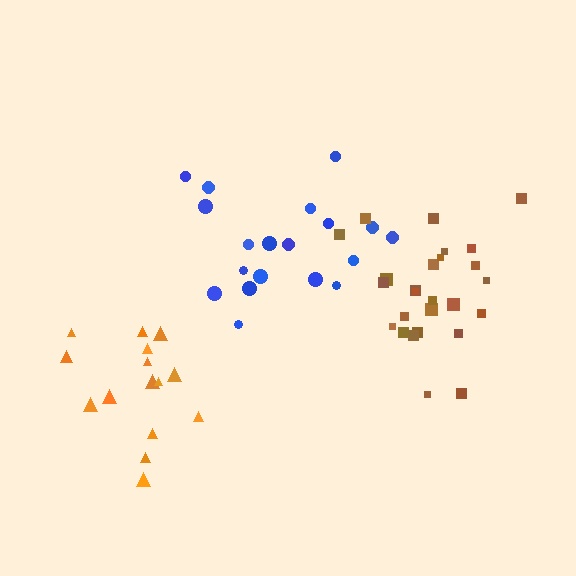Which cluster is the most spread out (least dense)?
Blue.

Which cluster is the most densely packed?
Brown.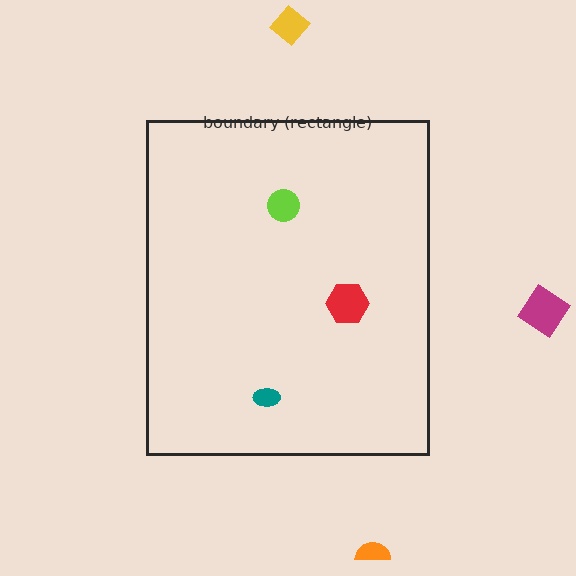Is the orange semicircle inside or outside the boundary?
Outside.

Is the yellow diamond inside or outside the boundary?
Outside.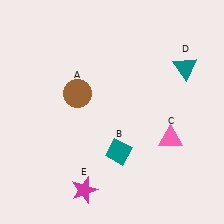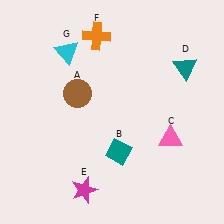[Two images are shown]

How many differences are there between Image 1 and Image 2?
There are 2 differences between the two images.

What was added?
An orange cross (F), a cyan triangle (G) were added in Image 2.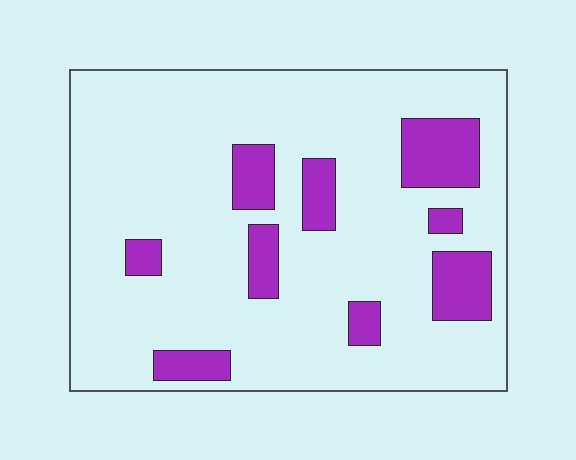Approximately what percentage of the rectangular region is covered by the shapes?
Approximately 15%.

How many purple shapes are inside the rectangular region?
9.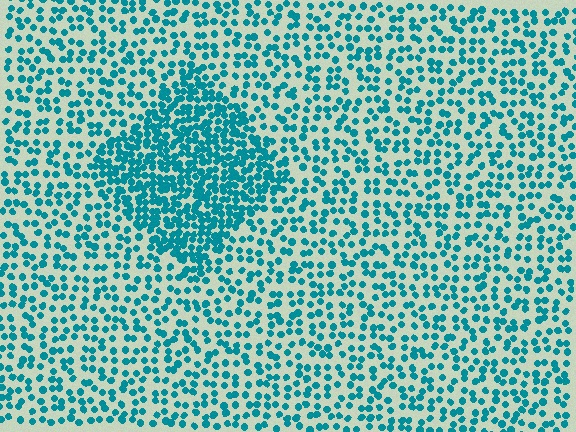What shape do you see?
I see a diamond.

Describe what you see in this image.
The image contains small teal elements arranged at two different densities. A diamond-shaped region is visible where the elements are more densely packed than the surrounding area.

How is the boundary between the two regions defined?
The boundary is defined by a change in element density (approximately 2.1x ratio). All elements are the same color, size, and shape.